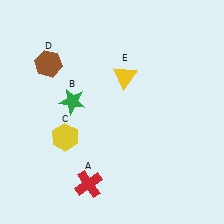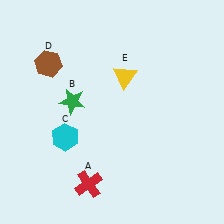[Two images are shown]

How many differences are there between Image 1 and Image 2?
There is 1 difference between the two images.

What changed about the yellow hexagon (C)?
In Image 1, C is yellow. In Image 2, it changed to cyan.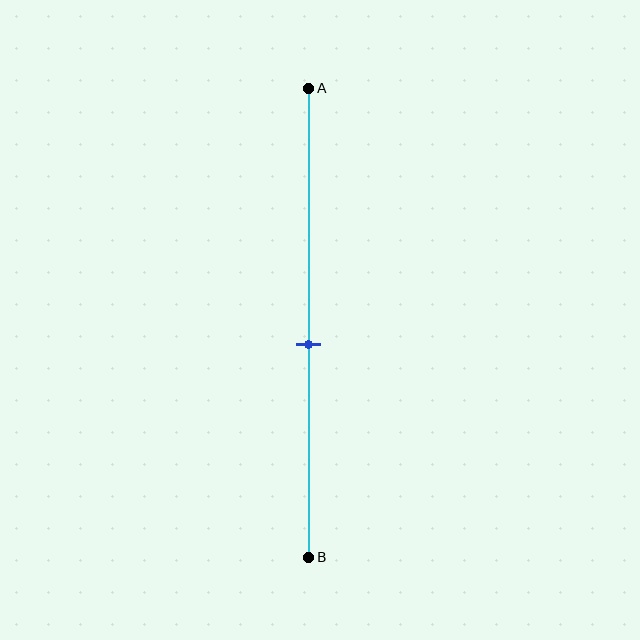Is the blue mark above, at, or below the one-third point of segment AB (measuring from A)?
The blue mark is below the one-third point of segment AB.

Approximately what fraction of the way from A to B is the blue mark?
The blue mark is approximately 55% of the way from A to B.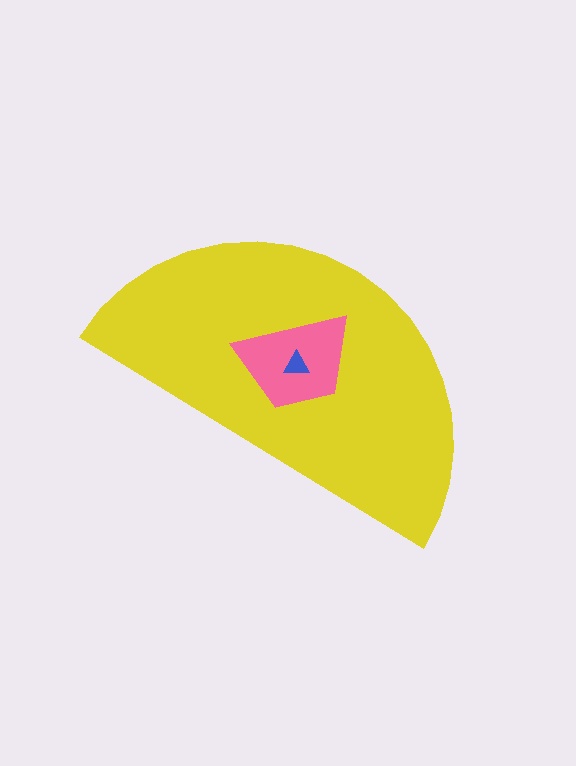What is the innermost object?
The blue triangle.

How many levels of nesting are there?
3.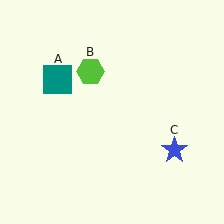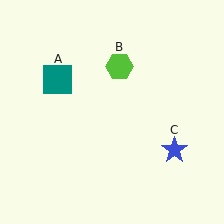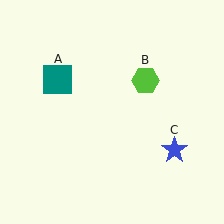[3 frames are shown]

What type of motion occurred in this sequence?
The lime hexagon (object B) rotated clockwise around the center of the scene.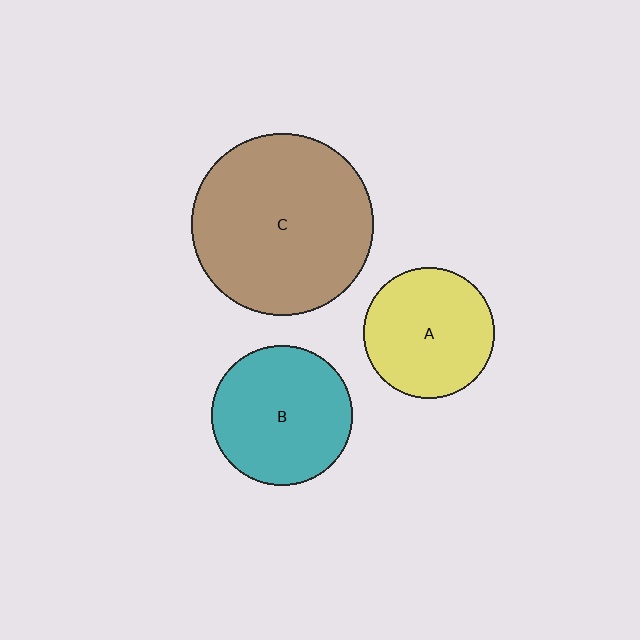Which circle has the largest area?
Circle C (brown).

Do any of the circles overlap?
No, none of the circles overlap.